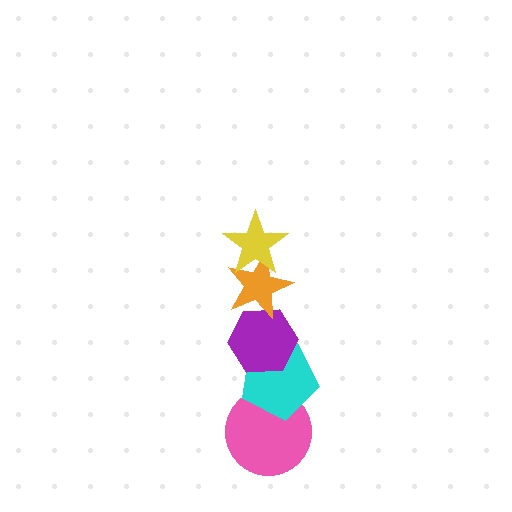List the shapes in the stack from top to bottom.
From top to bottom: the yellow star, the orange star, the purple hexagon, the cyan pentagon, the pink circle.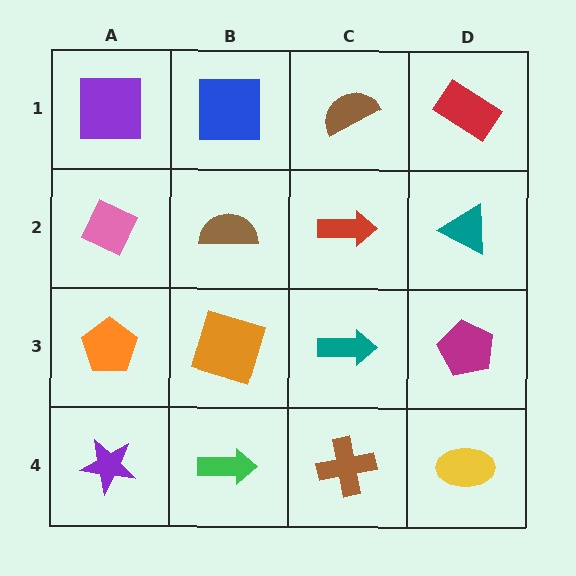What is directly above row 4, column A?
An orange pentagon.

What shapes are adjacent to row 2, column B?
A blue square (row 1, column B), an orange square (row 3, column B), a pink diamond (row 2, column A), a red arrow (row 2, column C).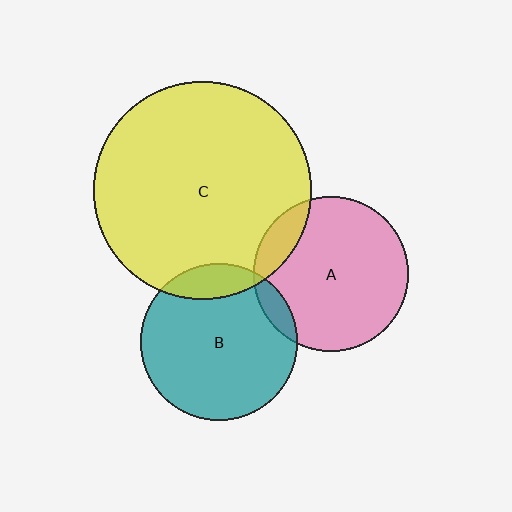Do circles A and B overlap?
Yes.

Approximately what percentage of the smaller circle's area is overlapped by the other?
Approximately 10%.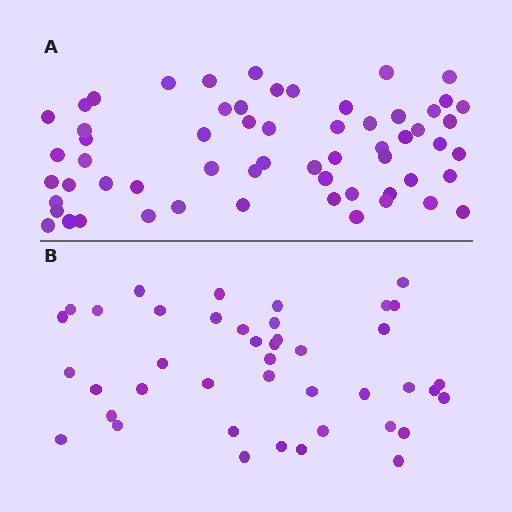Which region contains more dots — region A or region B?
Region A (the top region) has more dots.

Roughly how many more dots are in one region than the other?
Region A has approximately 20 more dots than region B.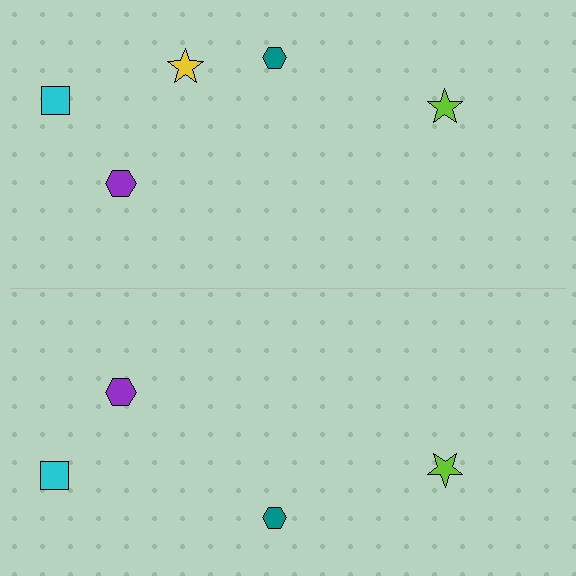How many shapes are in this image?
There are 9 shapes in this image.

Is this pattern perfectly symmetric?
No, the pattern is not perfectly symmetric. A yellow star is missing from the bottom side.